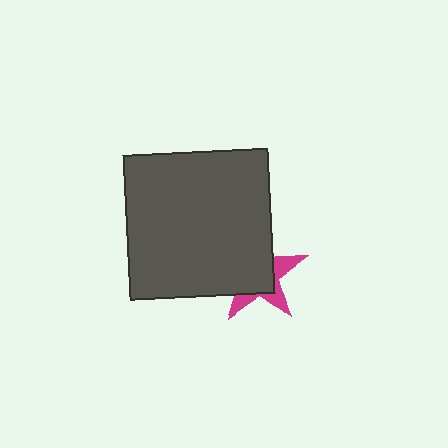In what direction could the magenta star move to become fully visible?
The magenta star could move toward the lower-right. That would shift it out from behind the dark gray square entirely.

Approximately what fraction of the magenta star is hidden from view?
Roughly 65% of the magenta star is hidden behind the dark gray square.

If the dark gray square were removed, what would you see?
You would see the complete magenta star.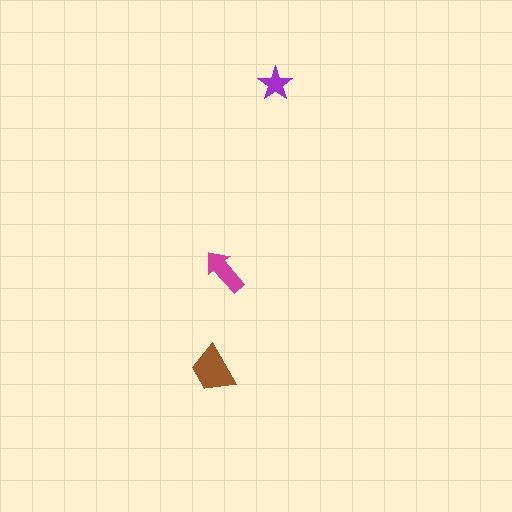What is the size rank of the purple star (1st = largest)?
3rd.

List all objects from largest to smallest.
The brown trapezoid, the magenta arrow, the purple star.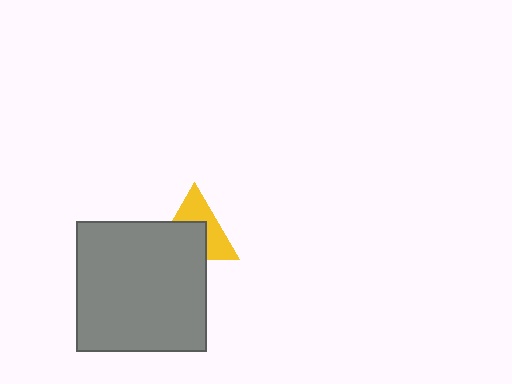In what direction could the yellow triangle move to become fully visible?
The yellow triangle could move up. That would shift it out from behind the gray square entirely.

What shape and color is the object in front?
The object in front is a gray square.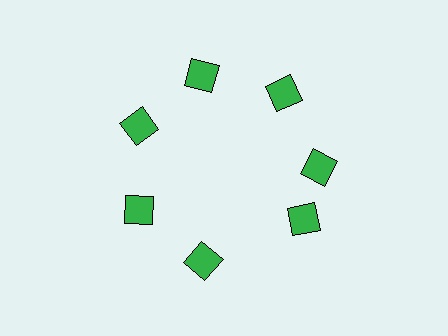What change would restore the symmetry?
The symmetry would be restored by rotating it back into even spacing with its neighbors so that all 7 diamonds sit at equal angles and equal distance from the center.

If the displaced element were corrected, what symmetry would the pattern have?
It would have 7-fold rotational symmetry — the pattern would map onto itself every 51 degrees.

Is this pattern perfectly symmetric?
No. The 7 green diamonds are arranged in a ring, but one element near the 5 o'clock position is rotated out of alignment along the ring, breaking the 7-fold rotational symmetry.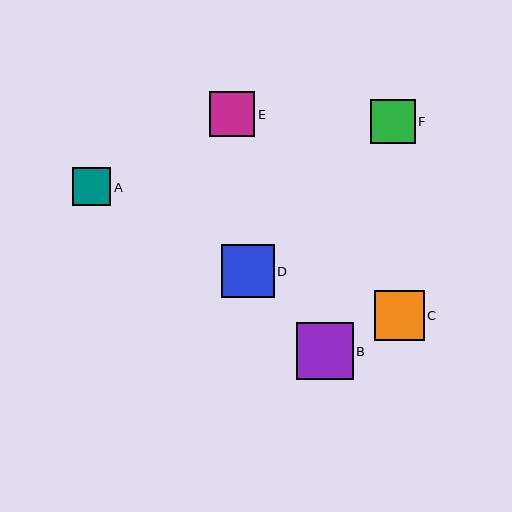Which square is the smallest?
Square A is the smallest with a size of approximately 38 pixels.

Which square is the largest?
Square B is the largest with a size of approximately 57 pixels.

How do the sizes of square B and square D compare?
Square B and square D are approximately the same size.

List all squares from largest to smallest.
From largest to smallest: B, D, C, E, F, A.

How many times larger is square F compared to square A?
Square F is approximately 1.2 times the size of square A.